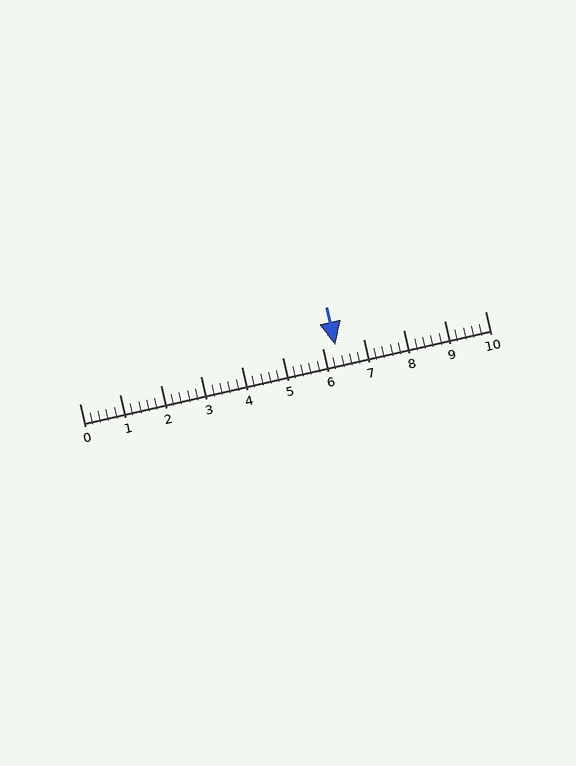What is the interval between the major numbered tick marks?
The major tick marks are spaced 1 units apart.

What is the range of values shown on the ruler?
The ruler shows values from 0 to 10.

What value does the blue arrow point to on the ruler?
The blue arrow points to approximately 6.3.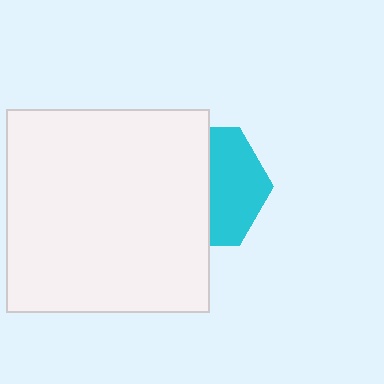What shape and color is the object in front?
The object in front is a white square.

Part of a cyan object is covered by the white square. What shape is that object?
It is a hexagon.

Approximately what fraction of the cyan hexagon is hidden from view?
Roughly 54% of the cyan hexagon is hidden behind the white square.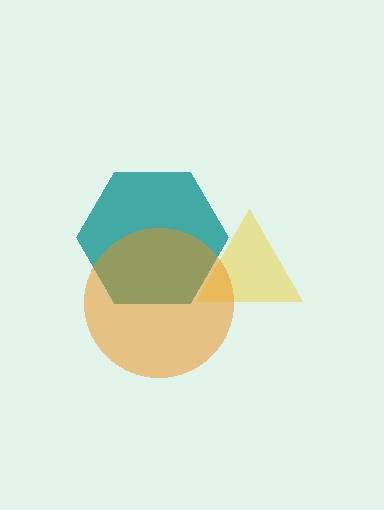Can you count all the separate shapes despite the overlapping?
Yes, there are 3 separate shapes.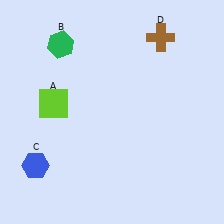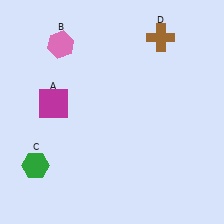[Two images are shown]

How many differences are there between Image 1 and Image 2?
There are 3 differences between the two images.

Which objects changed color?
A changed from lime to magenta. B changed from green to pink. C changed from blue to green.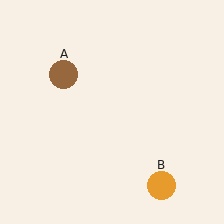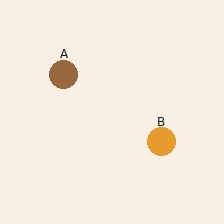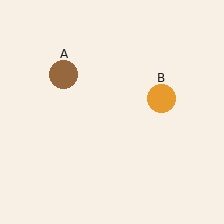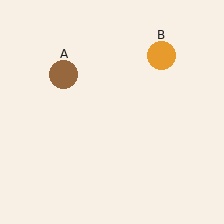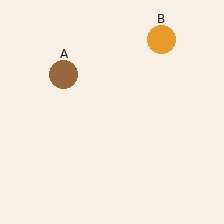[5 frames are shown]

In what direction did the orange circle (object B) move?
The orange circle (object B) moved up.